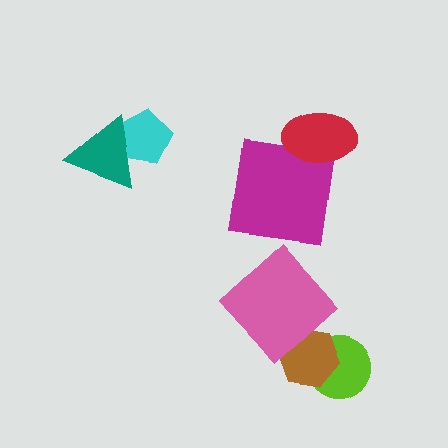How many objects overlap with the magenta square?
1 object overlaps with the magenta square.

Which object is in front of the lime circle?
The brown hexagon is in front of the lime circle.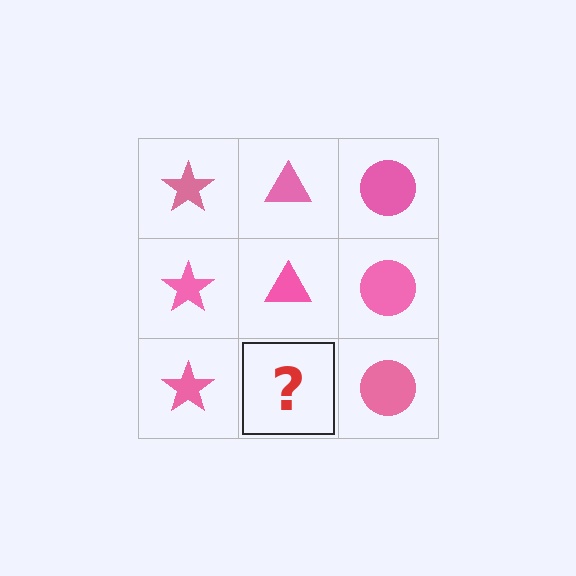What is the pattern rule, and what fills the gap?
The rule is that each column has a consistent shape. The gap should be filled with a pink triangle.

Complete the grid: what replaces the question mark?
The question mark should be replaced with a pink triangle.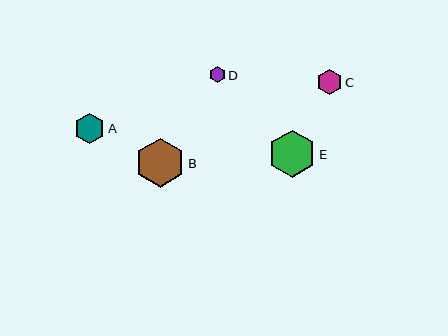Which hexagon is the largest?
Hexagon B is the largest with a size of approximately 49 pixels.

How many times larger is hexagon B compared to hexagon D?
Hexagon B is approximately 3.0 times the size of hexagon D.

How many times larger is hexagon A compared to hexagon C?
Hexagon A is approximately 1.2 times the size of hexagon C.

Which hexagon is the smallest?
Hexagon D is the smallest with a size of approximately 16 pixels.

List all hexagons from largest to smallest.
From largest to smallest: B, E, A, C, D.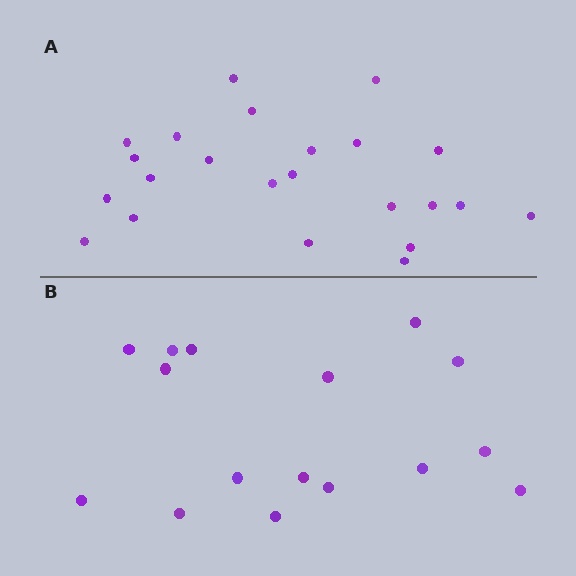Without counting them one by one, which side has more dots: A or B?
Region A (the top region) has more dots.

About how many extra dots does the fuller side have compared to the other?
Region A has roughly 8 or so more dots than region B.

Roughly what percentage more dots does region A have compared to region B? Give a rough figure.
About 45% more.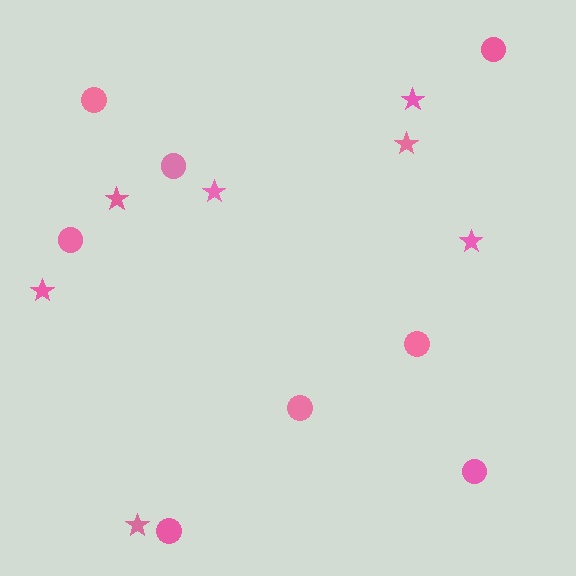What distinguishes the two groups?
There are 2 groups: one group of circles (8) and one group of stars (7).